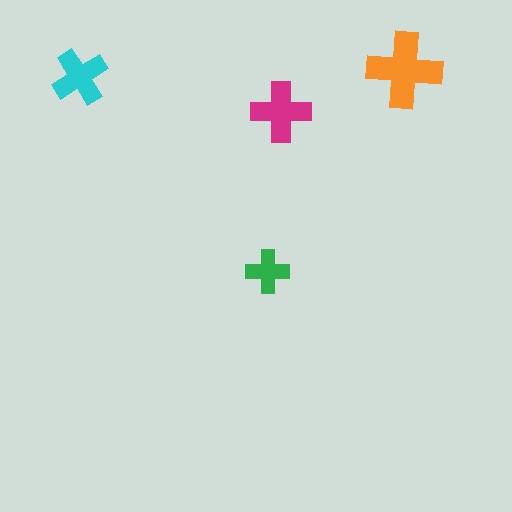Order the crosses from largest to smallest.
the orange one, the magenta one, the cyan one, the green one.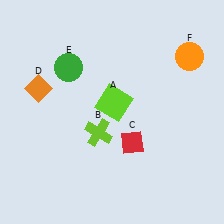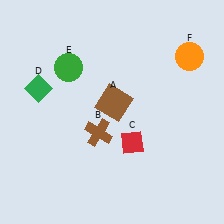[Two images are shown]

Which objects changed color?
A changed from lime to brown. B changed from lime to brown. D changed from orange to green.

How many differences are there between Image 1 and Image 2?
There are 3 differences between the two images.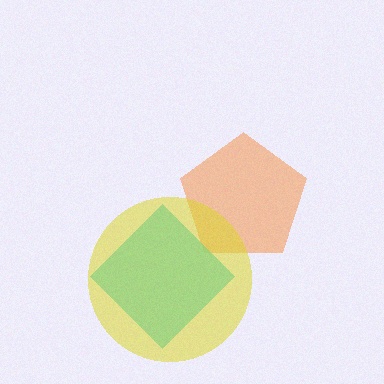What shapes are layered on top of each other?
The layered shapes are: an orange pentagon, a cyan diamond, a yellow circle.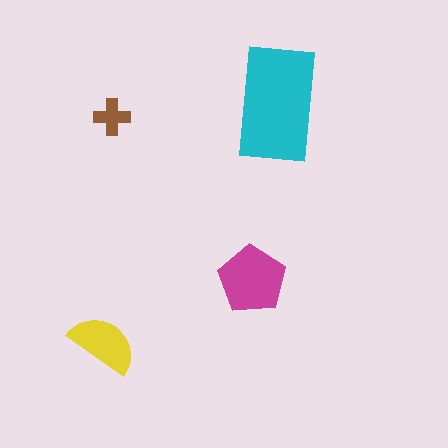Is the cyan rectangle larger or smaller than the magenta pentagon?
Larger.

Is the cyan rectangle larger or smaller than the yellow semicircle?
Larger.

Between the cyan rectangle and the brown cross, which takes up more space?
The cyan rectangle.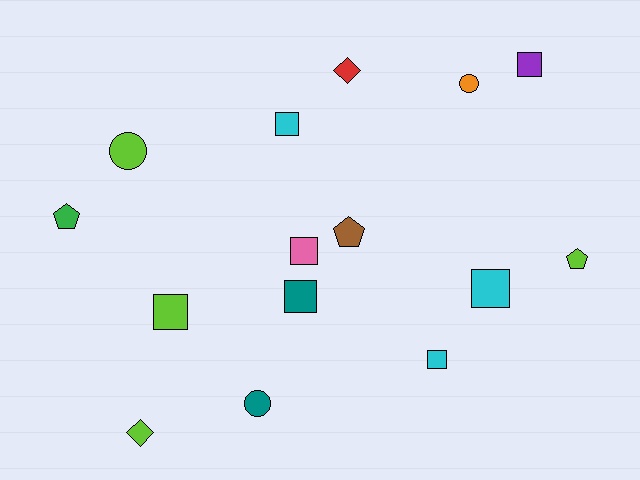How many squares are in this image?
There are 7 squares.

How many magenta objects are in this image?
There are no magenta objects.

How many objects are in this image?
There are 15 objects.